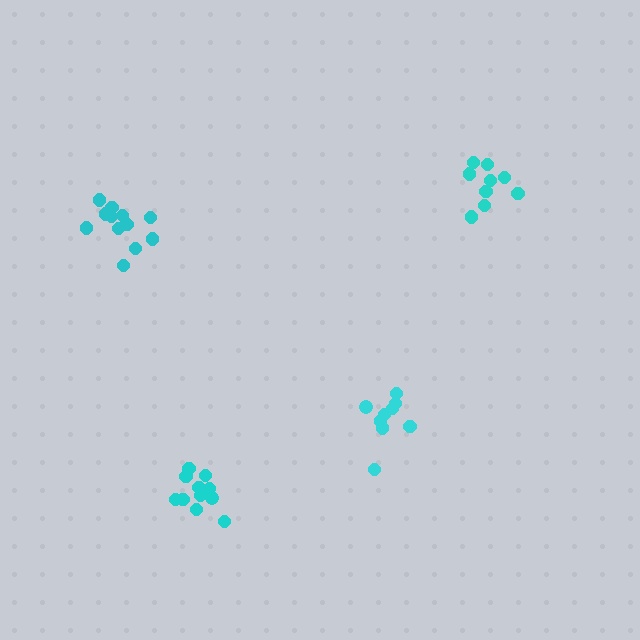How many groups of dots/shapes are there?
There are 4 groups.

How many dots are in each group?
Group 1: 9 dots, Group 2: 9 dots, Group 3: 11 dots, Group 4: 13 dots (42 total).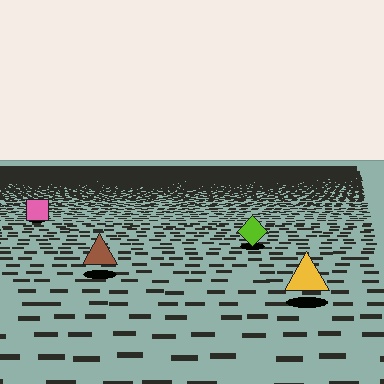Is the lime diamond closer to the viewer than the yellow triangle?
No. The yellow triangle is closer — you can tell from the texture gradient: the ground texture is coarser near it.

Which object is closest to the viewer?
The yellow triangle is closest. The texture marks near it are larger and more spread out.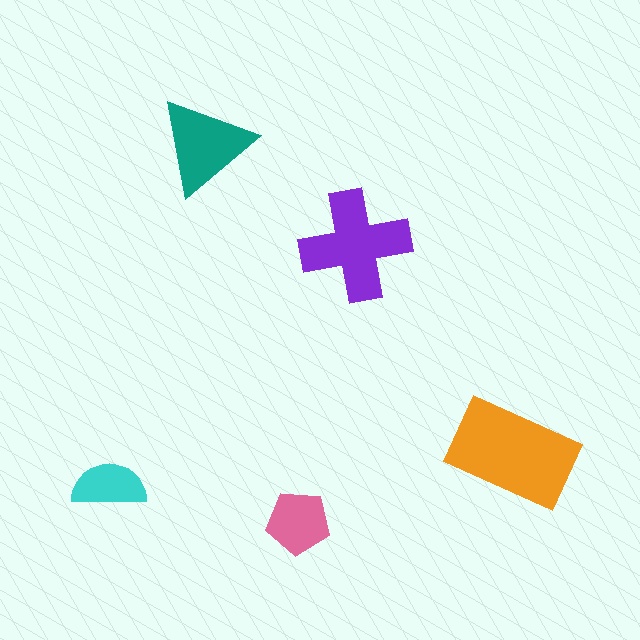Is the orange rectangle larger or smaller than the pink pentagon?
Larger.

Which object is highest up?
The teal triangle is topmost.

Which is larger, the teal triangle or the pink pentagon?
The teal triangle.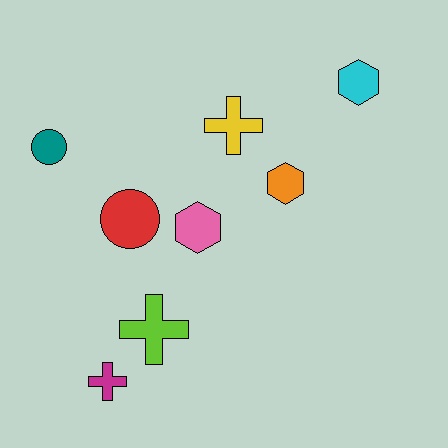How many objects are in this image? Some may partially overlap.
There are 8 objects.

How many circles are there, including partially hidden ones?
There are 2 circles.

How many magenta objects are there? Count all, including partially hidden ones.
There is 1 magenta object.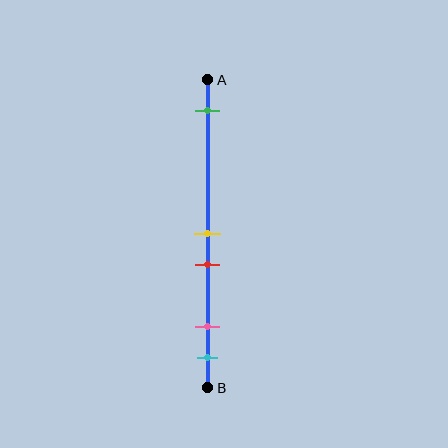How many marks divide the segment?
There are 5 marks dividing the segment.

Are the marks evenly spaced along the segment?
No, the marks are not evenly spaced.